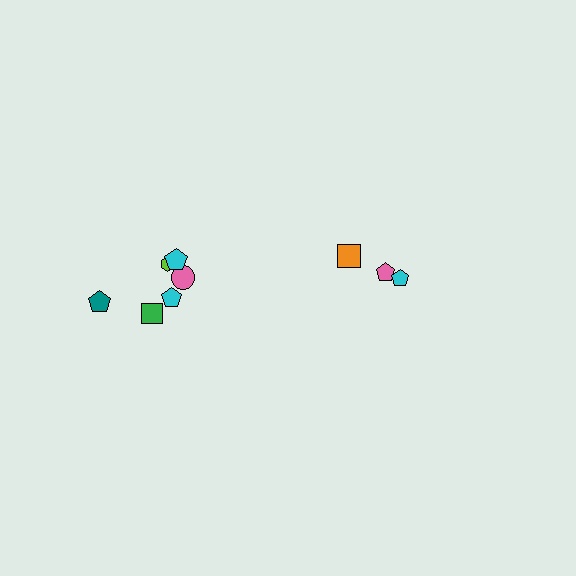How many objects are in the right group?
There are 3 objects.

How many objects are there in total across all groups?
There are 9 objects.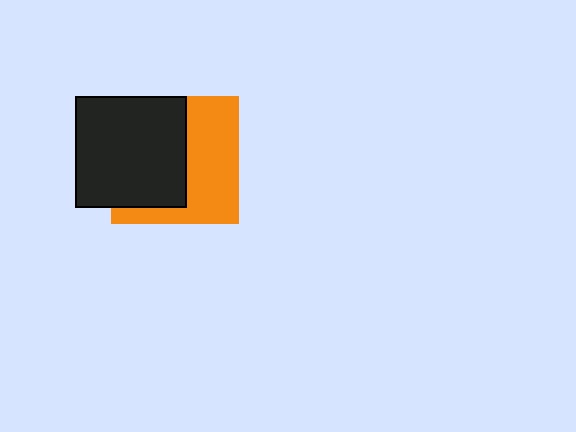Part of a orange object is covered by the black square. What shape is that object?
It is a square.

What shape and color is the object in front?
The object in front is a black square.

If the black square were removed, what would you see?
You would see the complete orange square.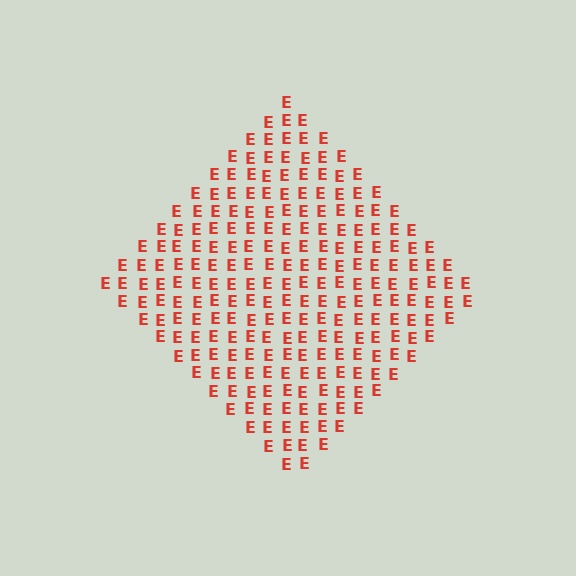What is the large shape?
The large shape is a diamond.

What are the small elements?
The small elements are letter E's.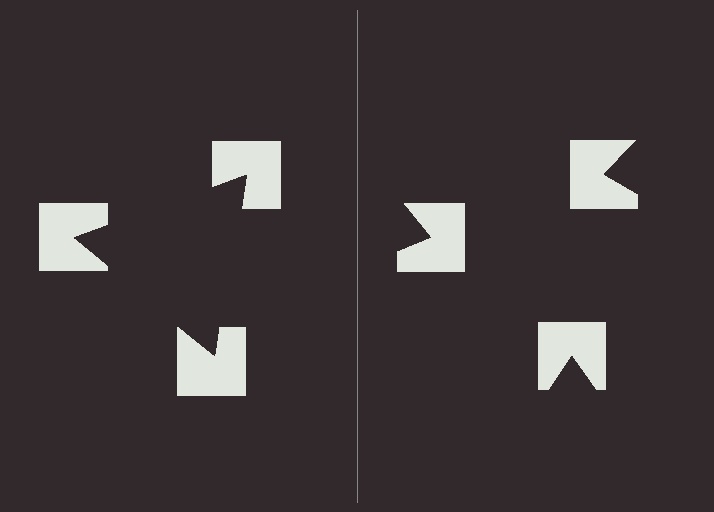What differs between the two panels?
The notched squares are positioned identically on both sides; only the wedge orientations differ. On the left they align to a triangle; on the right they are misaligned.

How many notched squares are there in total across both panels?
6 — 3 on each side.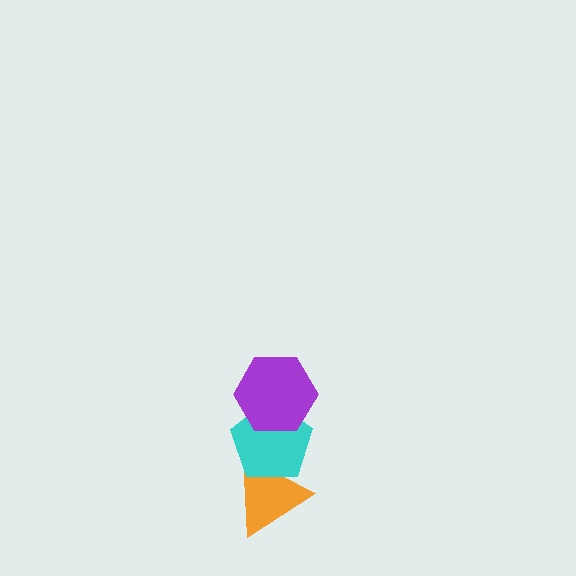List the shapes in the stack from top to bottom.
From top to bottom: the purple hexagon, the cyan pentagon, the orange triangle.